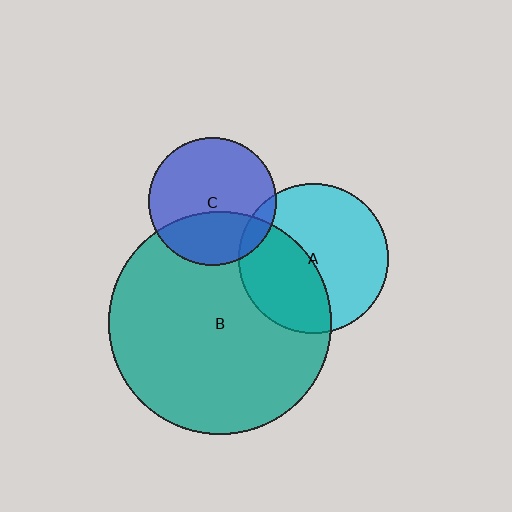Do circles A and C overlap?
Yes.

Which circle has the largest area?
Circle B (teal).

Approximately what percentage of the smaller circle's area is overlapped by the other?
Approximately 10%.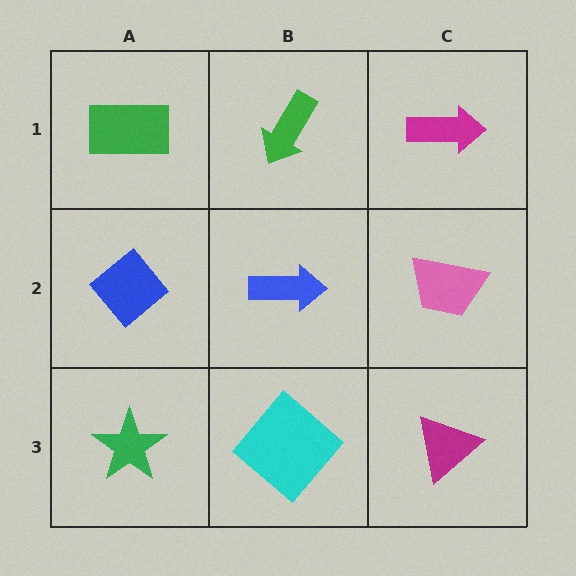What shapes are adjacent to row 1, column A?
A blue diamond (row 2, column A), a green arrow (row 1, column B).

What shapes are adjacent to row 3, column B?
A blue arrow (row 2, column B), a green star (row 3, column A), a magenta triangle (row 3, column C).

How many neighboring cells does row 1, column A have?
2.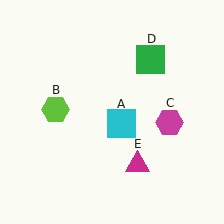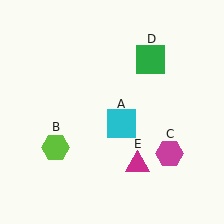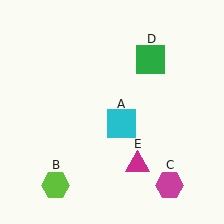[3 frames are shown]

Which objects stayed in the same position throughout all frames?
Cyan square (object A) and green square (object D) and magenta triangle (object E) remained stationary.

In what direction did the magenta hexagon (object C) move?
The magenta hexagon (object C) moved down.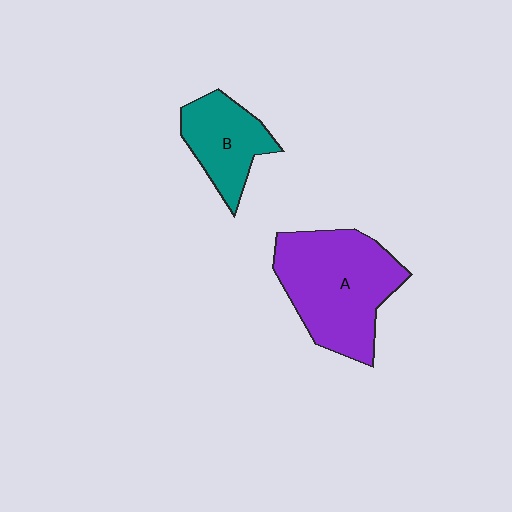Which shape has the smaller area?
Shape B (teal).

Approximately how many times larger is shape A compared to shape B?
Approximately 1.8 times.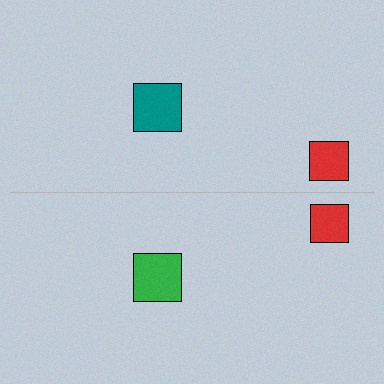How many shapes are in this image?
There are 4 shapes in this image.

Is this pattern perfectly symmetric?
No, the pattern is not perfectly symmetric. The green square on the bottom side breaks the symmetry — its mirror counterpart is teal.